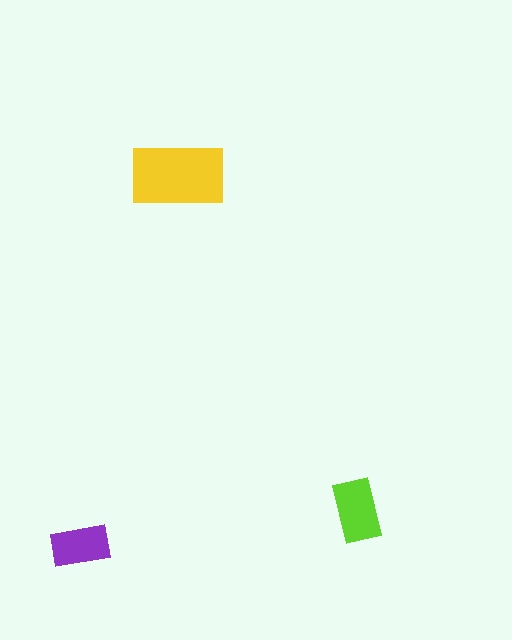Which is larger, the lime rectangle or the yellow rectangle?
The yellow one.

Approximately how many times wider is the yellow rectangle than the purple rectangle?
About 1.5 times wider.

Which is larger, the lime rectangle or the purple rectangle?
The lime one.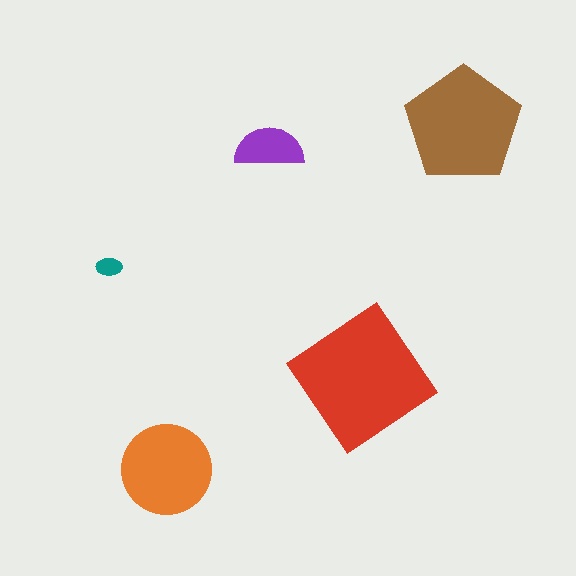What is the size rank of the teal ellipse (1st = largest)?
5th.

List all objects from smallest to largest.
The teal ellipse, the purple semicircle, the orange circle, the brown pentagon, the red diamond.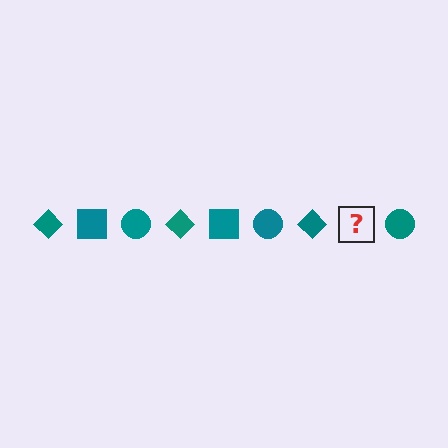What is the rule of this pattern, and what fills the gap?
The rule is that the pattern cycles through diamond, square, circle shapes in teal. The gap should be filled with a teal square.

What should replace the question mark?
The question mark should be replaced with a teal square.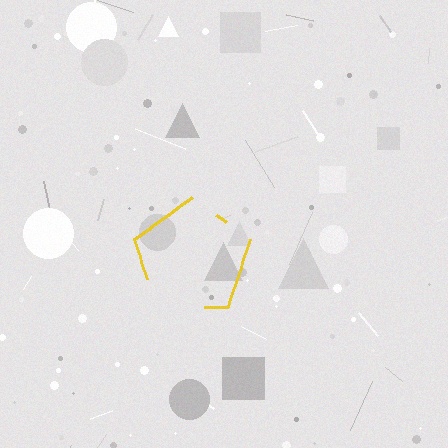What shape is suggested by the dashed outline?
The dashed outline suggests a pentagon.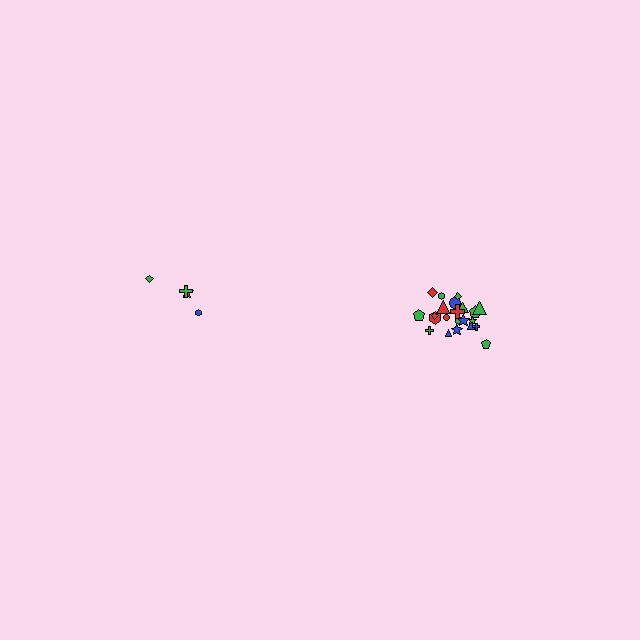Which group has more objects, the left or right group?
The right group.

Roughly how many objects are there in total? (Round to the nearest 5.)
Roughly 25 objects in total.